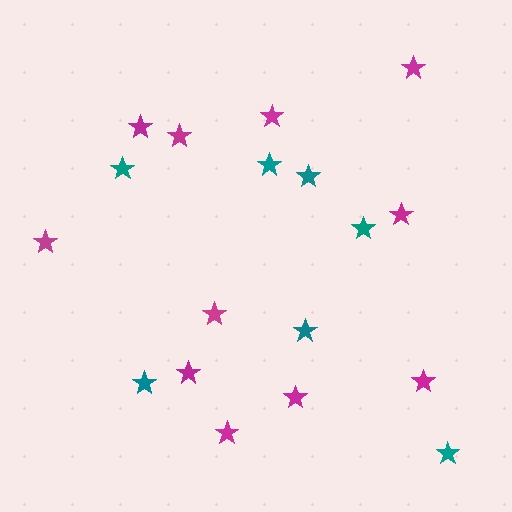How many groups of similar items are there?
There are 2 groups: one group of teal stars (7) and one group of magenta stars (11).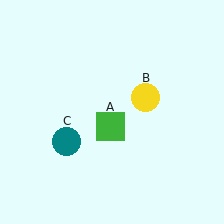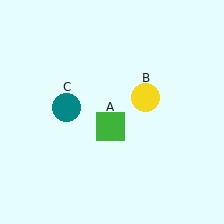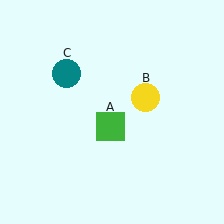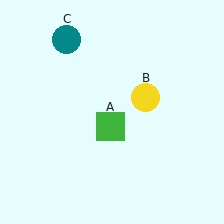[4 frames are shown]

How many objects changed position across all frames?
1 object changed position: teal circle (object C).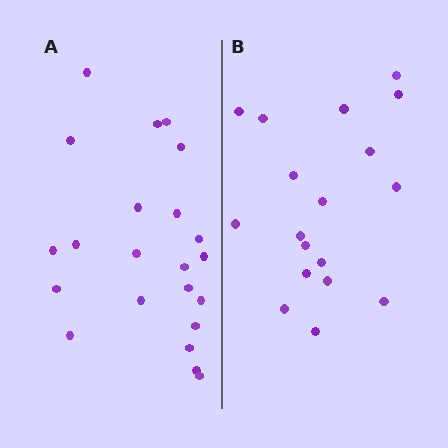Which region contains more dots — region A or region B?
Region A (the left region) has more dots.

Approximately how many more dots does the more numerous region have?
Region A has about 4 more dots than region B.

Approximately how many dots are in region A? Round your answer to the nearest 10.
About 20 dots. (The exact count is 22, which rounds to 20.)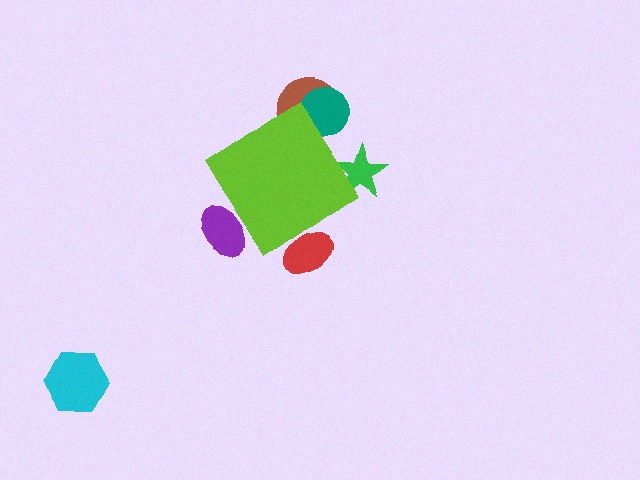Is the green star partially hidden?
Yes, the green star is partially hidden behind the lime diamond.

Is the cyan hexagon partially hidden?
No, the cyan hexagon is fully visible.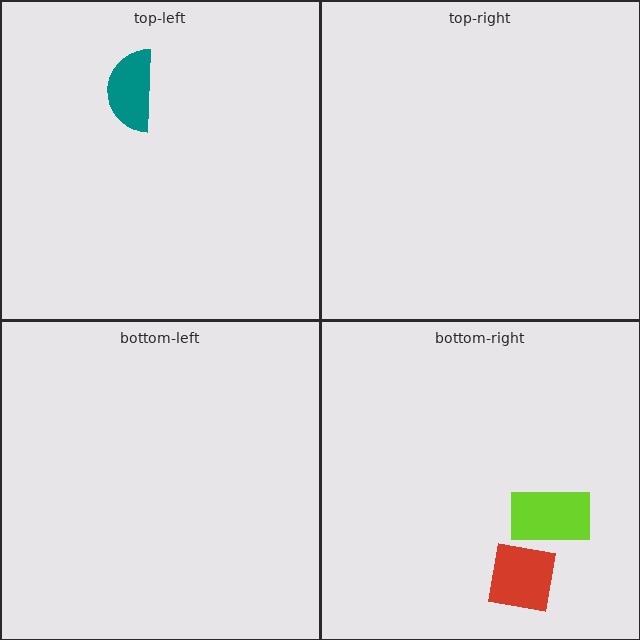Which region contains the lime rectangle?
The bottom-right region.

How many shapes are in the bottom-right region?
2.